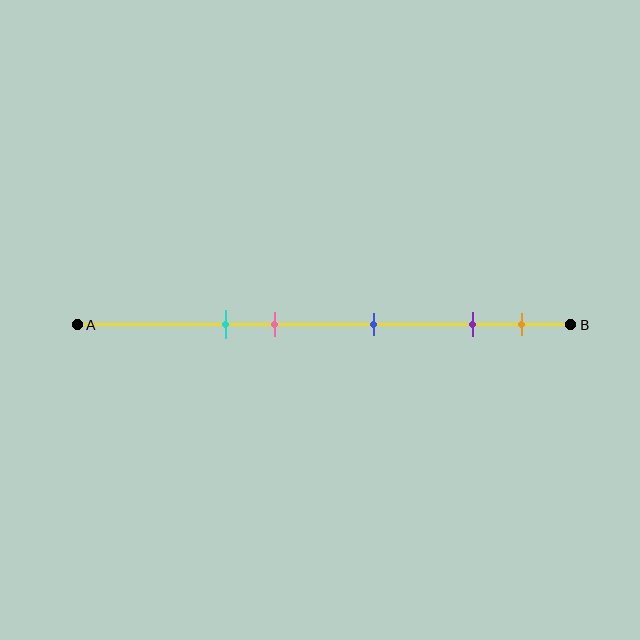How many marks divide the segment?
There are 5 marks dividing the segment.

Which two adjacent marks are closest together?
The purple and orange marks are the closest adjacent pair.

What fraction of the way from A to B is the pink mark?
The pink mark is approximately 40% (0.4) of the way from A to B.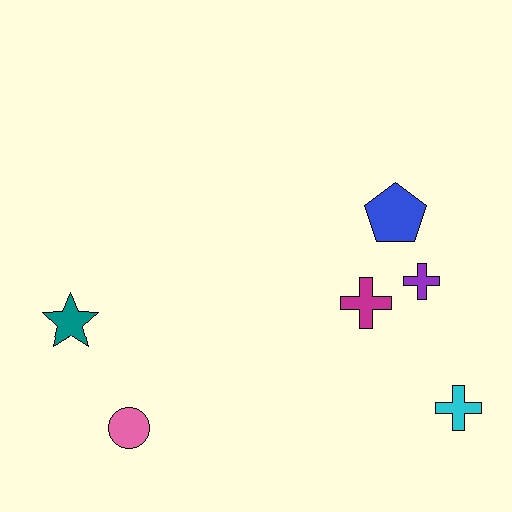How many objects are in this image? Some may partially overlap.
There are 6 objects.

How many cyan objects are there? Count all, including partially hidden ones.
There is 1 cyan object.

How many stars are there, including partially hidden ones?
There is 1 star.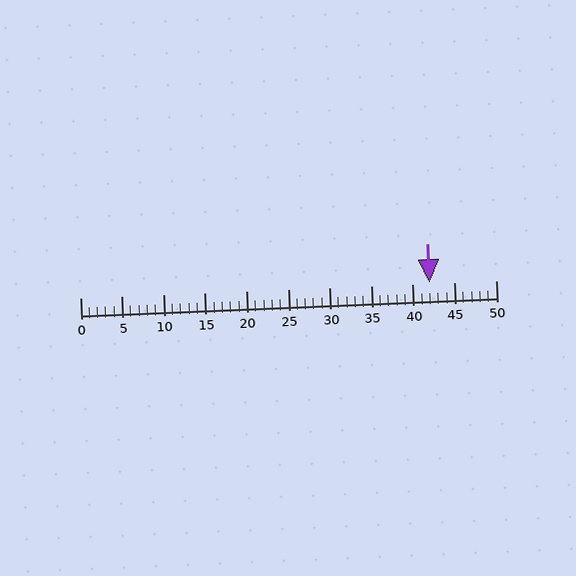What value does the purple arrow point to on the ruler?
The purple arrow points to approximately 42.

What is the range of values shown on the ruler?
The ruler shows values from 0 to 50.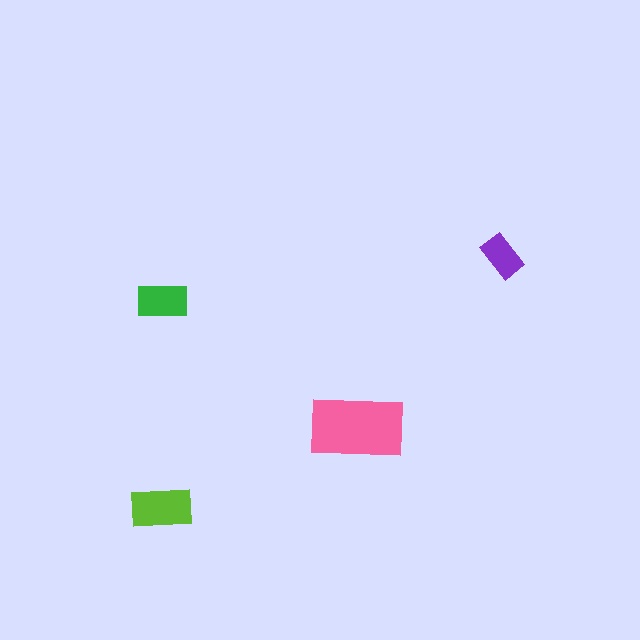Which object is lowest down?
The lime rectangle is bottommost.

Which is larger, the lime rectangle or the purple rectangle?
The lime one.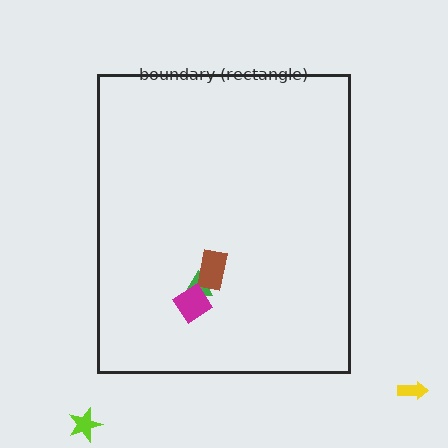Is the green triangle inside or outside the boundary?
Inside.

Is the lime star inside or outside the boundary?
Outside.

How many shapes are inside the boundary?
3 inside, 2 outside.